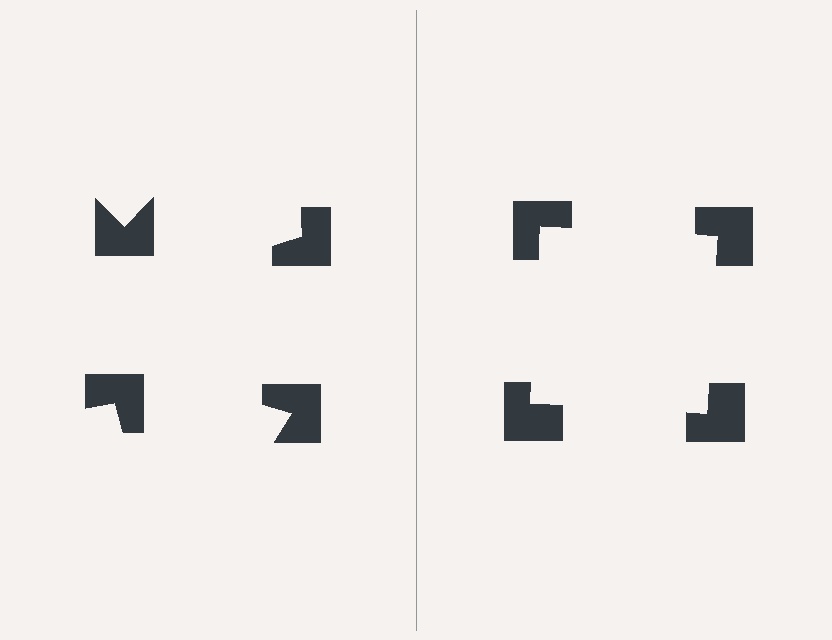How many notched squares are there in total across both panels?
8 — 4 on each side.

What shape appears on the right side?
An illusory square.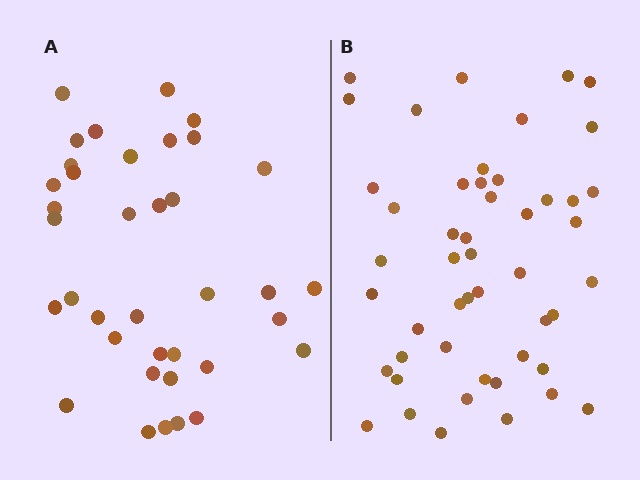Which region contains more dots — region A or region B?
Region B (the right region) has more dots.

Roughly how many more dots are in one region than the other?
Region B has roughly 12 or so more dots than region A.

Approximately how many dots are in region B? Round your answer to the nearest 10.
About 50 dots. (The exact count is 49, which rounds to 50.)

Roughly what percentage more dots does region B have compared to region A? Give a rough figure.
About 30% more.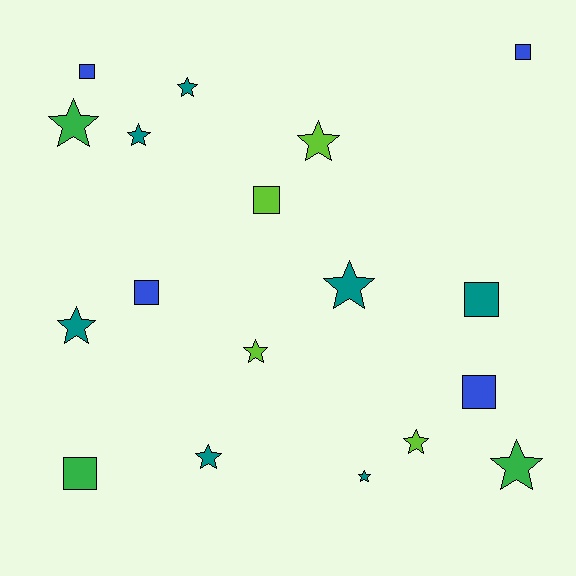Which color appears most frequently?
Teal, with 7 objects.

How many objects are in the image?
There are 18 objects.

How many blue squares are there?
There are 4 blue squares.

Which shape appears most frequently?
Star, with 11 objects.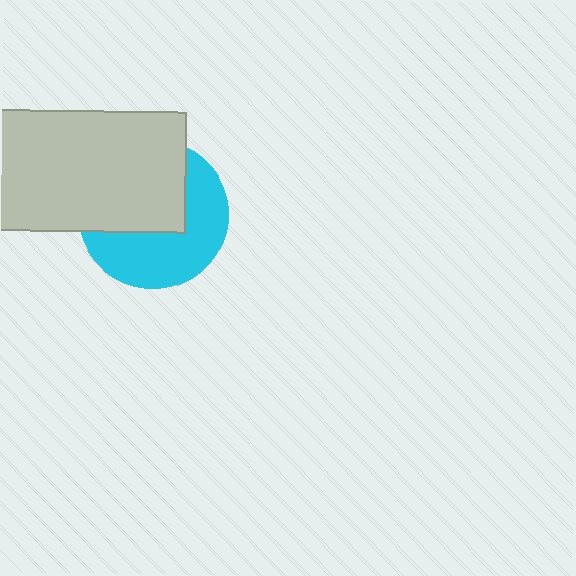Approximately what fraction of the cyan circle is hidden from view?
Roughly 50% of the cyan circle is hidden behind the light gray rectangle.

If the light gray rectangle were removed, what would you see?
You would see the complete cyan circle.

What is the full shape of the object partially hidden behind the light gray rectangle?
The partially hidden object is a cyan circle.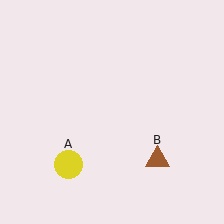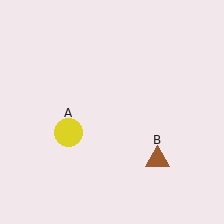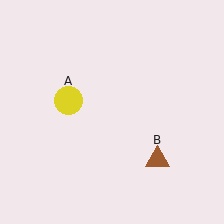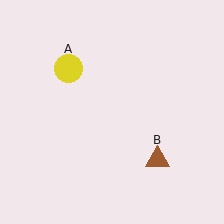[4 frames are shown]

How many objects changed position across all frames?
1 object changed position: yellow circle (object A).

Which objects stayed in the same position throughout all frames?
Brown triangle (object B) remained stationary.